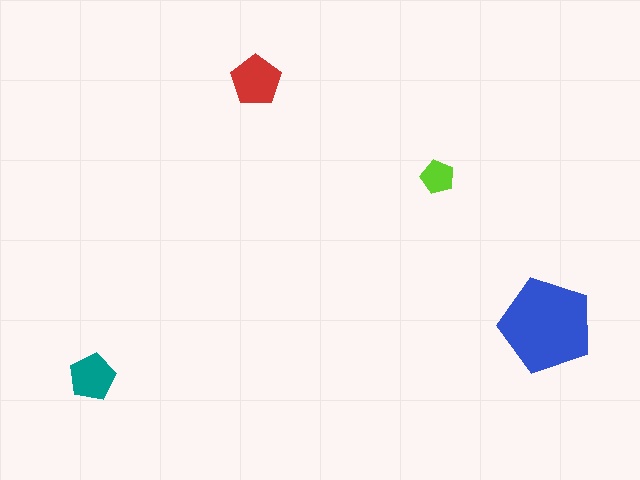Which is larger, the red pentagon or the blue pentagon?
The blue one.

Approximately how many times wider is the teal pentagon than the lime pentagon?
About 1.5 times wider.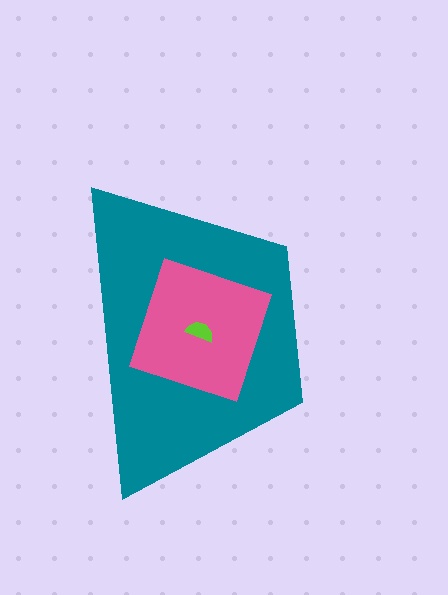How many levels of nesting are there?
3.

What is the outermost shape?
The teal trapezoid.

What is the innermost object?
The lime semicircle.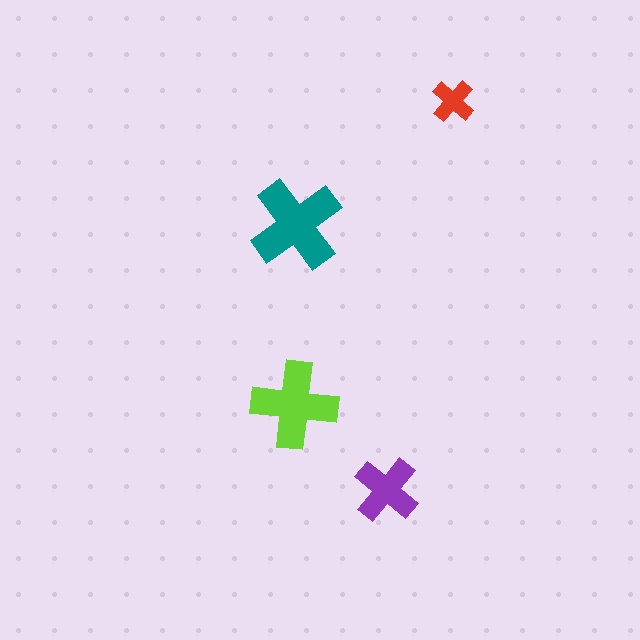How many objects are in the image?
There are 4 objects in the image.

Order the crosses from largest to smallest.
the teal one, the lime one, the purple one, the red one.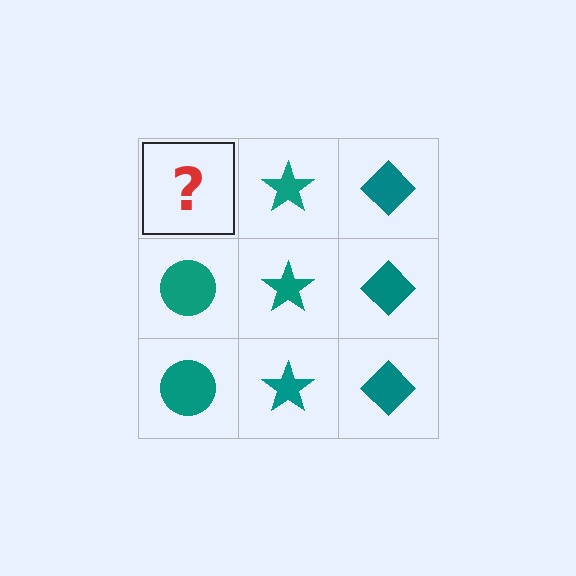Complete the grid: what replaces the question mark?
The question mark should be replaced with a teal circle.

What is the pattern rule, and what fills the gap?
The rule is that each column has a consistent shape. The gap should be filled with a teal circle.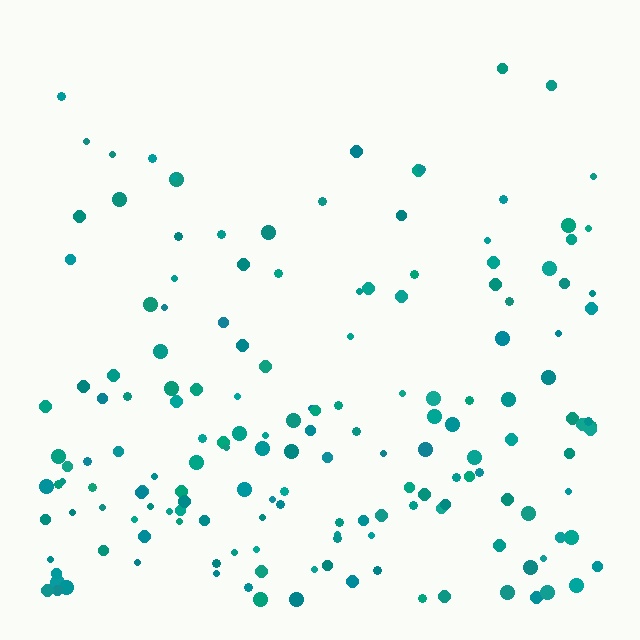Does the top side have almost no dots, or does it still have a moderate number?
Still a moderate number, just noticeably fewer than the bottom.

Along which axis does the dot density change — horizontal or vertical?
Vertical.